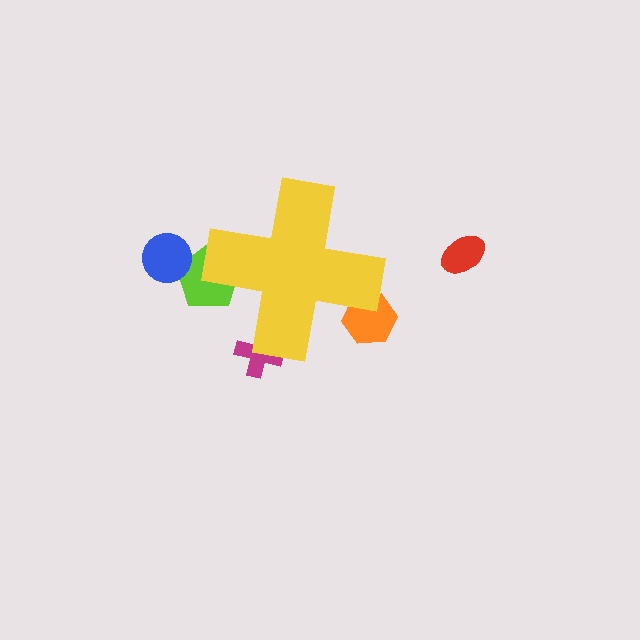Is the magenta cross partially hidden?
Yes, the magenta cross is partially hidden behind the yellow cross.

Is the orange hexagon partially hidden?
Yes, the orange hexagon is partially hidden behind the yellow cross.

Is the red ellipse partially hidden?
No, the red ellipse is fully visible.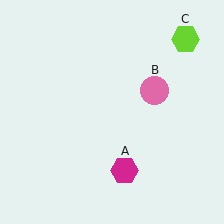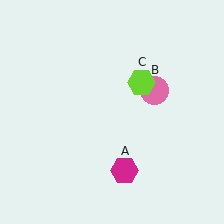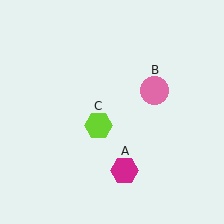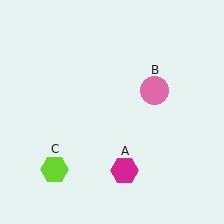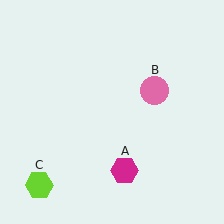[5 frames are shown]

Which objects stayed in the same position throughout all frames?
Magenta hexagon (object A) and pink circle (object B) remained stationary.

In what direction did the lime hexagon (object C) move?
The lime hexagon (object C) moved down and to the left.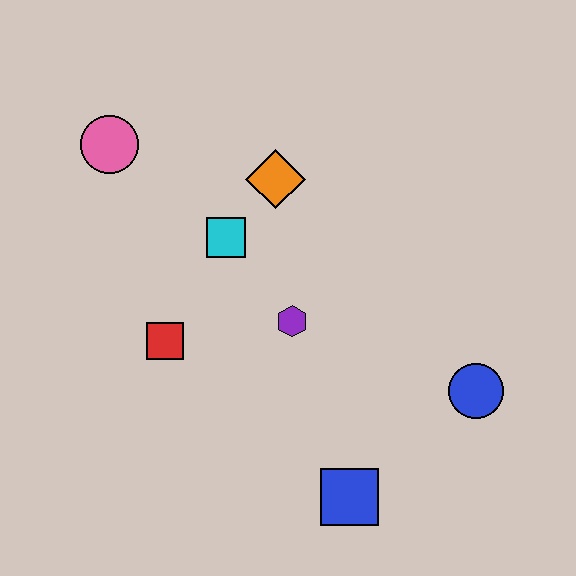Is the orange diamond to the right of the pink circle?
Yes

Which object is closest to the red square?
The cyan square is closest to the red square.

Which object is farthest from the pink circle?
The blue circle is farthest from the pink circle.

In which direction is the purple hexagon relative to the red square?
The purple hexagon is to the right of the red square.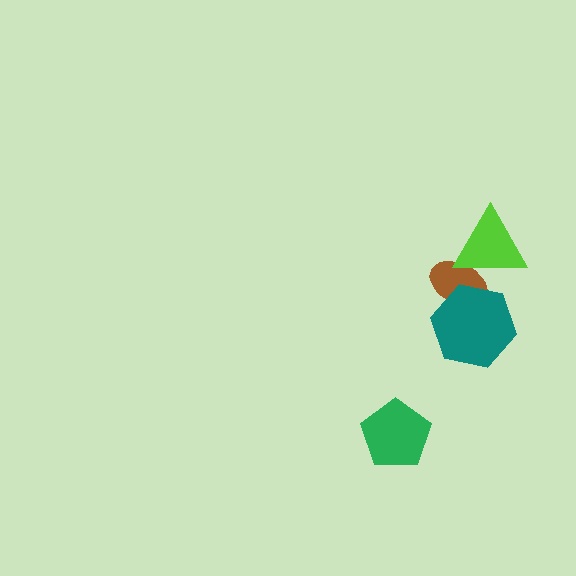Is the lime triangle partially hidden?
No, no other shape covers it.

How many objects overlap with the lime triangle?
1 object overlaps with the lime triangle.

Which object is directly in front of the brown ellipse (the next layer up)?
The lime triangle is directly in front of the brown ellipse.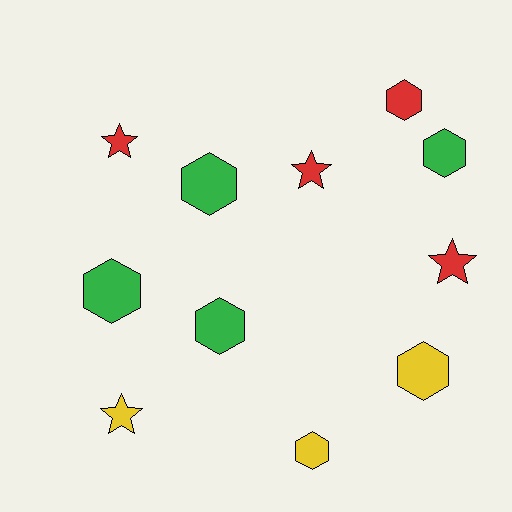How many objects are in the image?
There are 11 objects.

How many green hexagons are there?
There are 4 green hexagons.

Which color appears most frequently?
Green, with 4 objects.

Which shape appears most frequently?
Hexagon, with 7 objects.